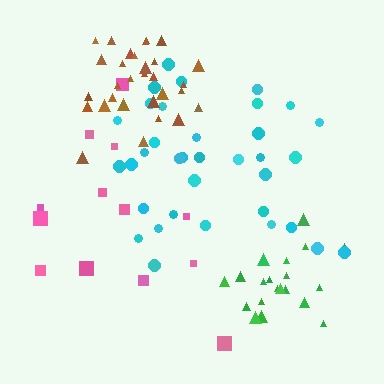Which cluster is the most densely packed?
Brown.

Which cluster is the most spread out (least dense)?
Pink.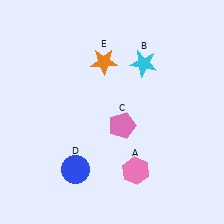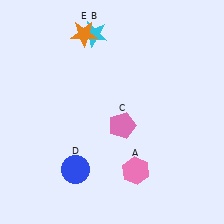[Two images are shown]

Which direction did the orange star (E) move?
The orange star (E) moved up.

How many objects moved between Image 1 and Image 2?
2 objects moved between the two images.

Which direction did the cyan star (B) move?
The cyan star (B) moved left.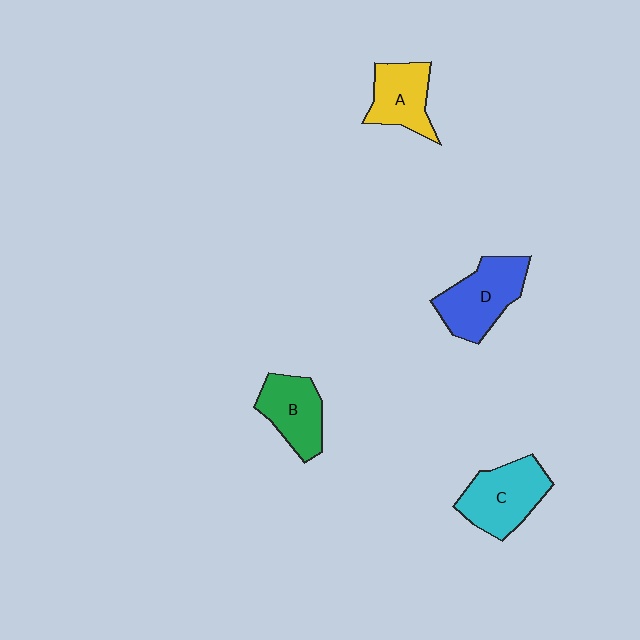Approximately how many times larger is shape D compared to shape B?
Approximately 1.2 times.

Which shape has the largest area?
Shape D (blue).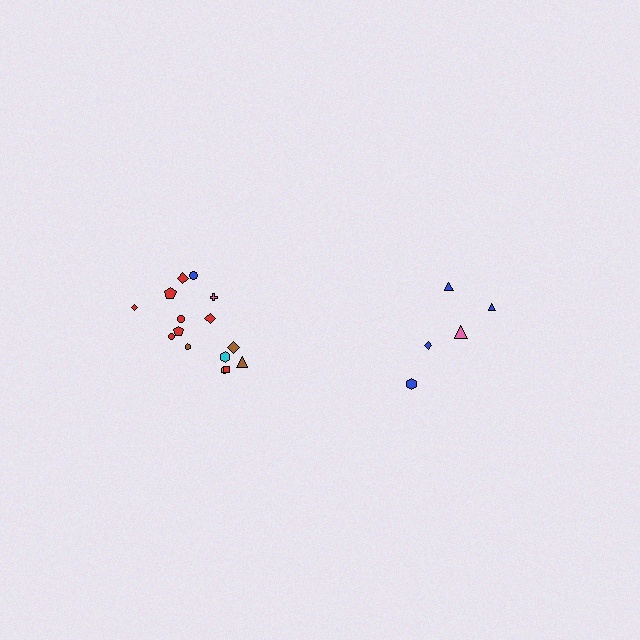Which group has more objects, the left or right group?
The left group.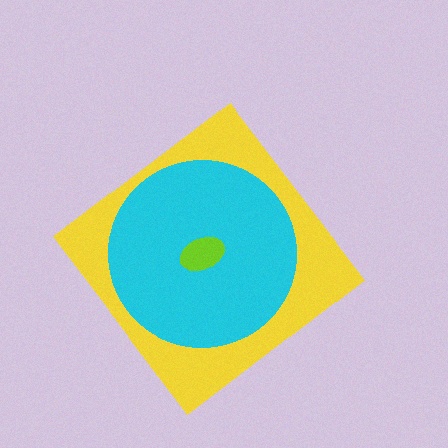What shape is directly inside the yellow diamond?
The cyan circle.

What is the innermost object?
The lime ellipse.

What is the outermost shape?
The yellow diamond.